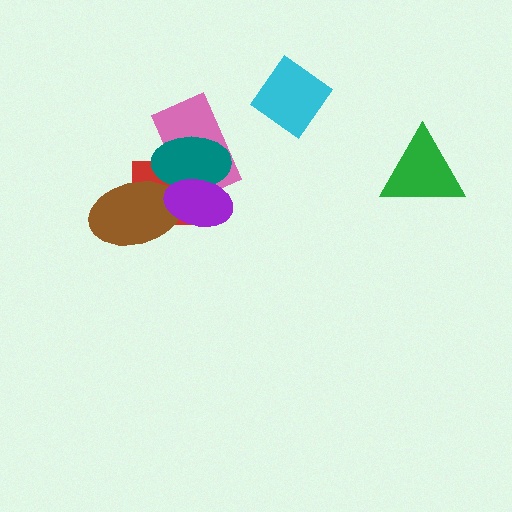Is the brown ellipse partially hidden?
Yes, it is partially covered by another shape.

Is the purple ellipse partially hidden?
No, no other shape covers it.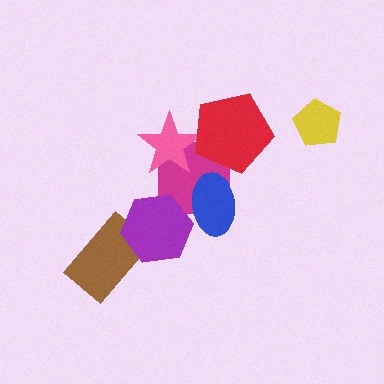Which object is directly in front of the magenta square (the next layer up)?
The pink star is directly in front of the magenta square.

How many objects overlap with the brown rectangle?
1 object overlaps with the brown rectangle.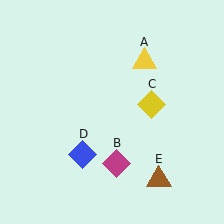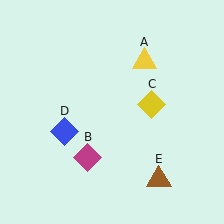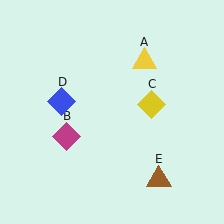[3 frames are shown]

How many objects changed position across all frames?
2 objects changed position: magenta diamond (object B), blue diamond (object D).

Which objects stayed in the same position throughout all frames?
Yellow triangle (object A) and yellow diamond (object C) and brown triangle (object E) remained stationary.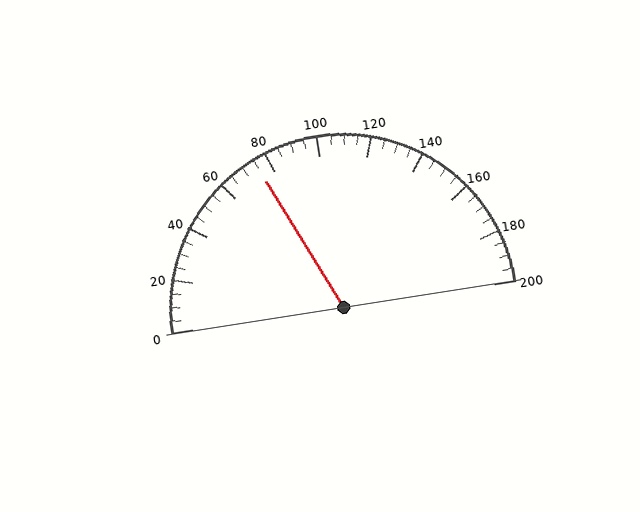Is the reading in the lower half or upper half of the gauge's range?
The reading is in the lower half of the range (0 to 200).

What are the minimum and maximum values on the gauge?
The gauge ranges from 0 to 200.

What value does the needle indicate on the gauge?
The needle indicates approximately 75.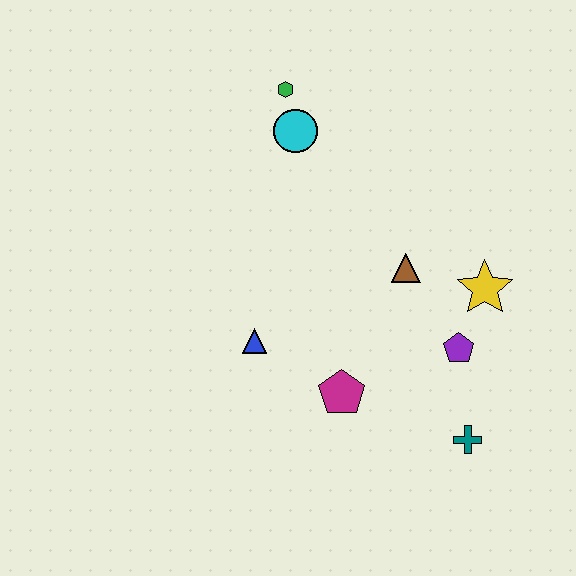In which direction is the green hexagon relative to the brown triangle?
The green hexagon is above the brown triangle.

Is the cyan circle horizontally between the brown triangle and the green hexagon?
Yes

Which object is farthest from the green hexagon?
The teal cross is farthest from the green hexagon.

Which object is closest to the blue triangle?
The magenta pentagon is closest to the blue triangle.